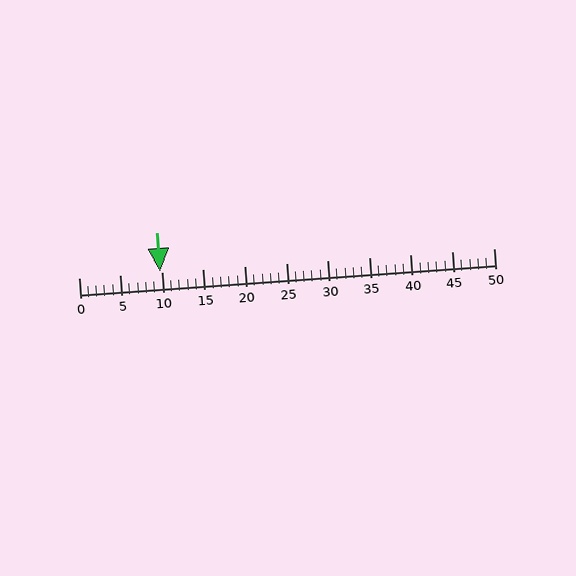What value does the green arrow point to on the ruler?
The green arrow points to approximately 10.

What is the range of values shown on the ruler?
The ruler shows values from 0 to 50.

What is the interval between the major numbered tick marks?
The major tick marks are spaced 5 units apart.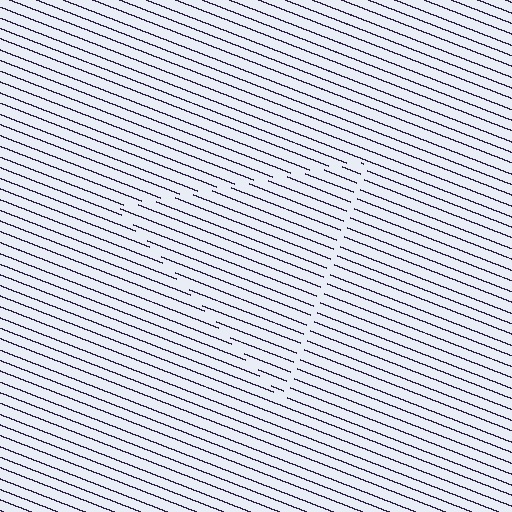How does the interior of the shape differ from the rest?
The interior of the shape contains the same grating, shifted by half a period — the contour is defined by the phase discontinuity where line-ends from the inner and outer gratings abut.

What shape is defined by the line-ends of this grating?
An illusory triangle. The interior of the shape contains the same grating, shifted by half a period — the contour is defined by the phase discontinuity where line-ends from the inner and outer gratings abut.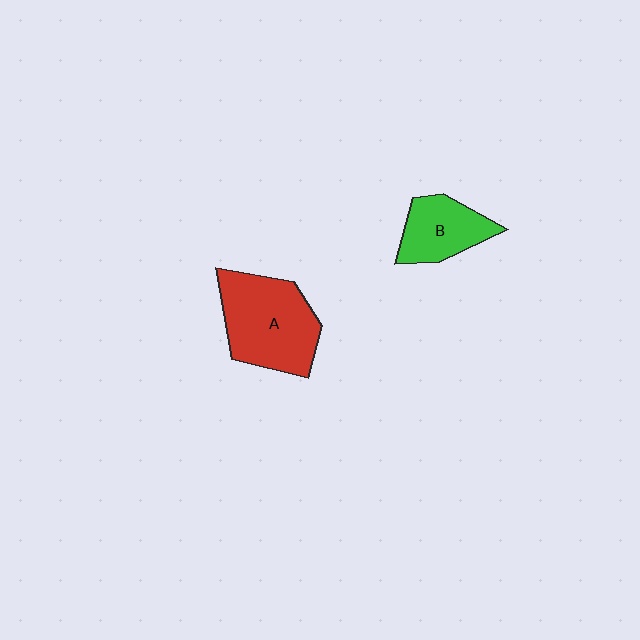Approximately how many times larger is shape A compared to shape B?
Approximately 1.7 times.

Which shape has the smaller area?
Shape B (green).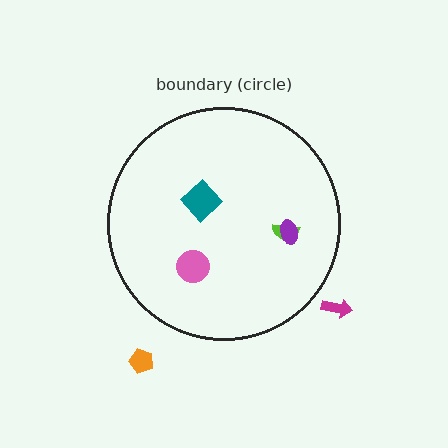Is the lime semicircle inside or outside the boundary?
Inside.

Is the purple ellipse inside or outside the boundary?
Inside.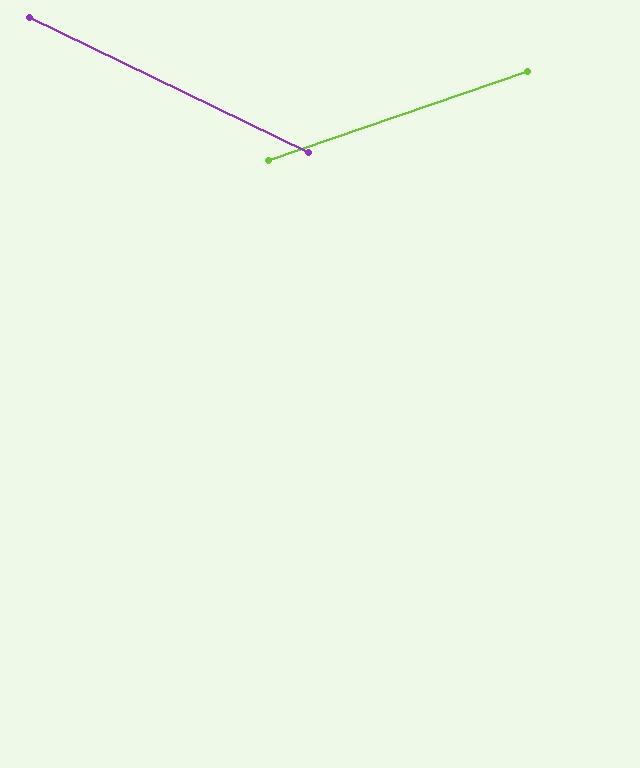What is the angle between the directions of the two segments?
Approximately 45 degrees.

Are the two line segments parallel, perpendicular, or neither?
Neither parallel nor perpendicular — they differ by about 45°.